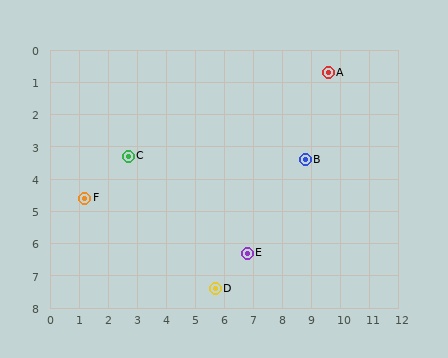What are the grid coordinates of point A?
Point A is at approximately (9.6, 0.7).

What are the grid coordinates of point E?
Point E is at approximately (6.8, 6.3).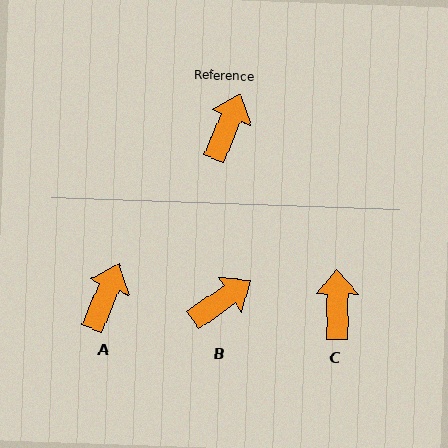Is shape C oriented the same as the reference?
No, it is off by about 23 degrees.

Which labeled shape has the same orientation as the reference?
A.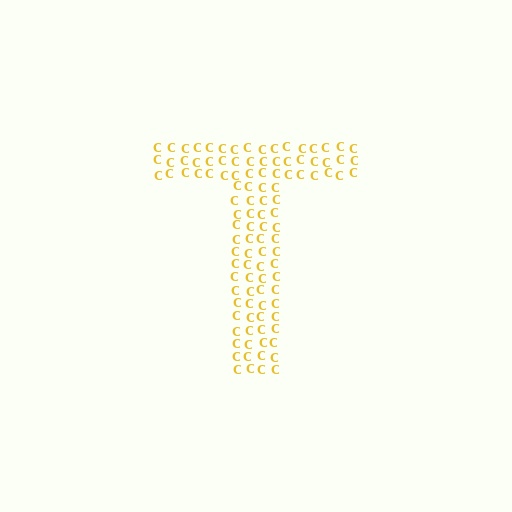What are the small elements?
The small elements are letter C's.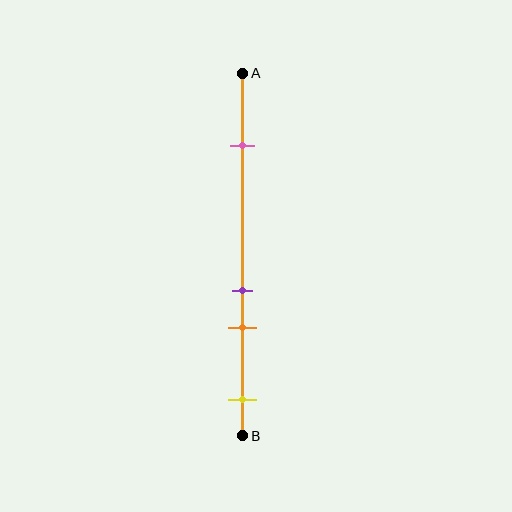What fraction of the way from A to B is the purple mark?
The purple mark is approximately 60% (0.6) of the way from A to B.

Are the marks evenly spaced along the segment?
No, the marks are not evenly spaced.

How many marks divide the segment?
There are 4 marks dividing the segment.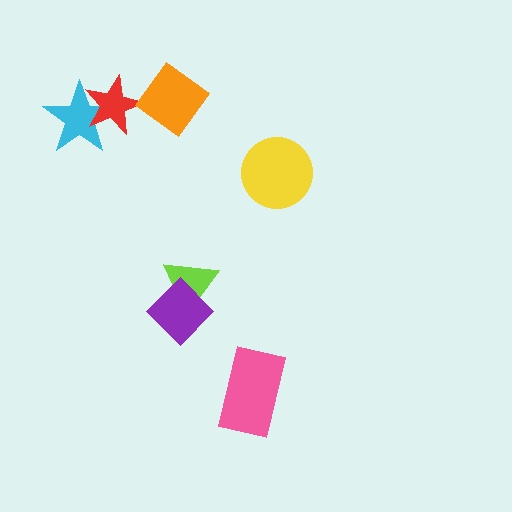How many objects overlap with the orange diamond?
0 objects overlap with the orange diamond.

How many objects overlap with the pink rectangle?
0 objects overlap with the pink rectangle.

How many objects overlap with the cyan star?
1 object overlaps with the cyan star.